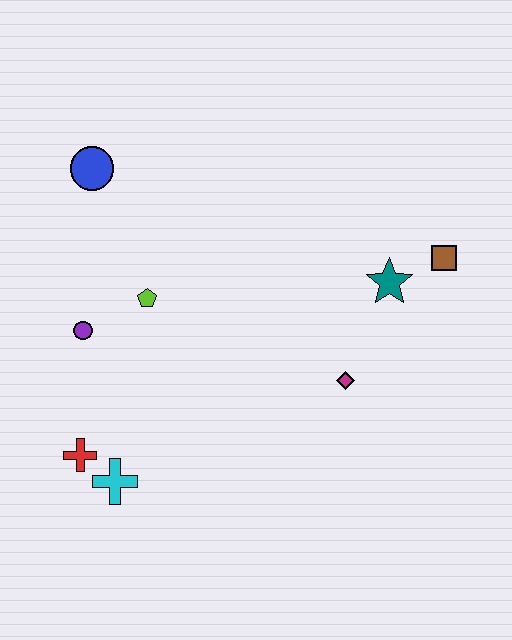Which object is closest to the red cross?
The cyan cross is closest to the red cross.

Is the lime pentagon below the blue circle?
Yes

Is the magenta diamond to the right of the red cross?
Yes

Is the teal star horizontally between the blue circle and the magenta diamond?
No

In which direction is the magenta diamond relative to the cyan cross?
The magenta diamond is to the right of the cyan cross.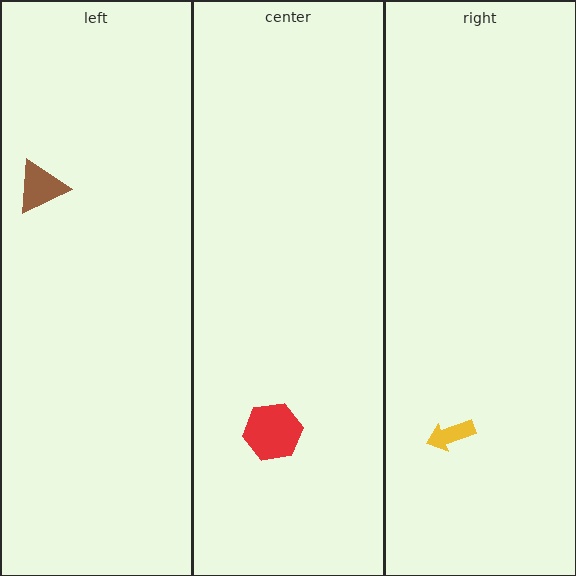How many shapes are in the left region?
1.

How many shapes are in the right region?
1.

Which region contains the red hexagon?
The center region.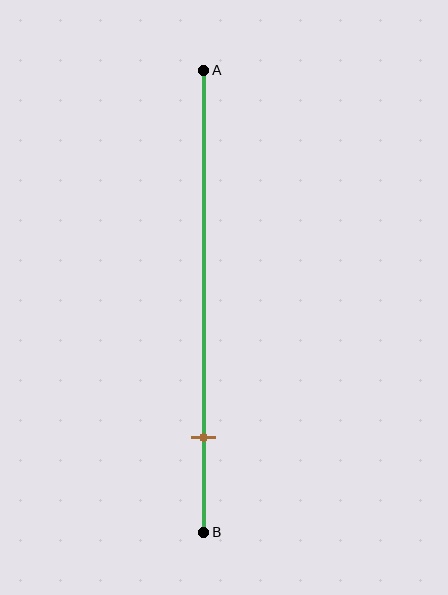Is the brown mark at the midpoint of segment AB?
No, the mark is at about 80% from A, not at the 50% midpoint.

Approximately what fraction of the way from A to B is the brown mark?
The brown mark is approximately 80% of the way from A to B.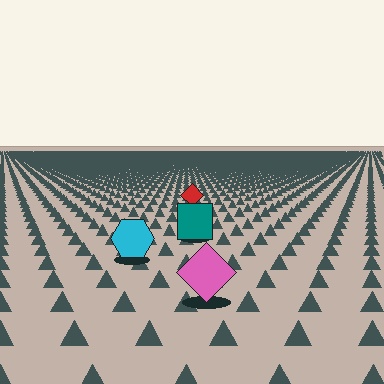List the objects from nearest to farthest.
From nearest to farthest: the pink diamond, the cyan hexagon, the teal square, the red diamond.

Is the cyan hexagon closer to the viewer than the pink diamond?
No. The pink diamond is closer — you can tell from the texture gradient: the ground texture is coarser near it.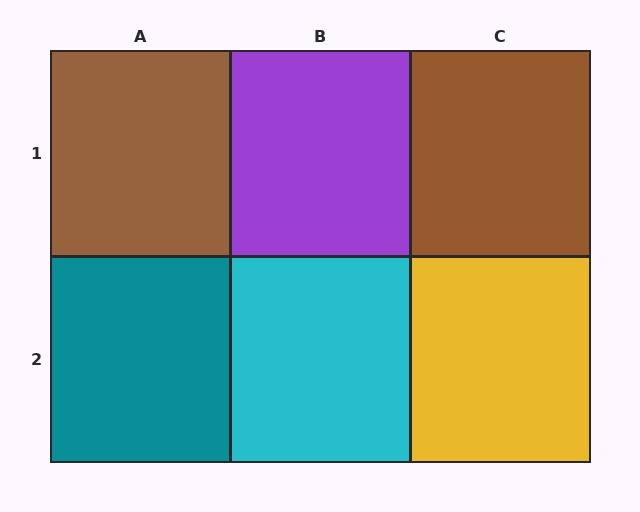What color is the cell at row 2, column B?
Cyan.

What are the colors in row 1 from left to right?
Brown, purple, brown.